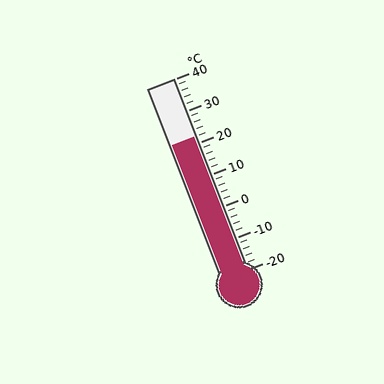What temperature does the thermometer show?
The thermometer shows approximately 22°C.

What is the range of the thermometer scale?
The thermometer scale ranges from -20°C to 40°C.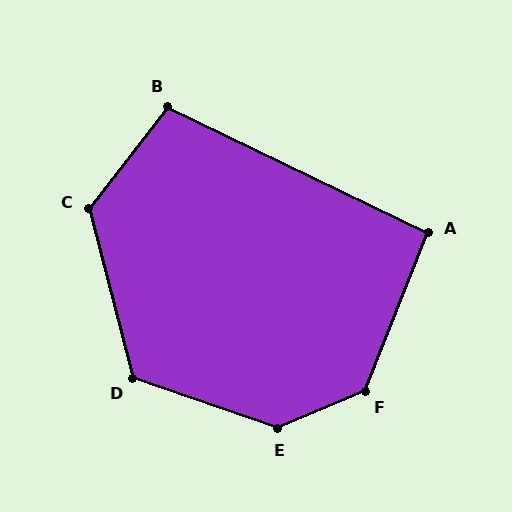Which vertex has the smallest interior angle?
A, at approximately 94 degrees.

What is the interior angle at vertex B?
Approximately 102 degrees (obtuse).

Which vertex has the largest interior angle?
E, at approximately 138 degrees.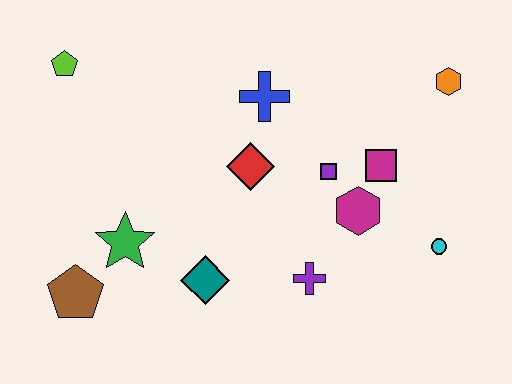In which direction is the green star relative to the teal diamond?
The green star is to the left of the teal diamond.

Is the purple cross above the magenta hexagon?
No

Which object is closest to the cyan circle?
The magenta hexagon is closest to the cyan circle.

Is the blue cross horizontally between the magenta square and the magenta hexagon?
No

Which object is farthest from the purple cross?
The lime pentagon is farthest from the purple cross.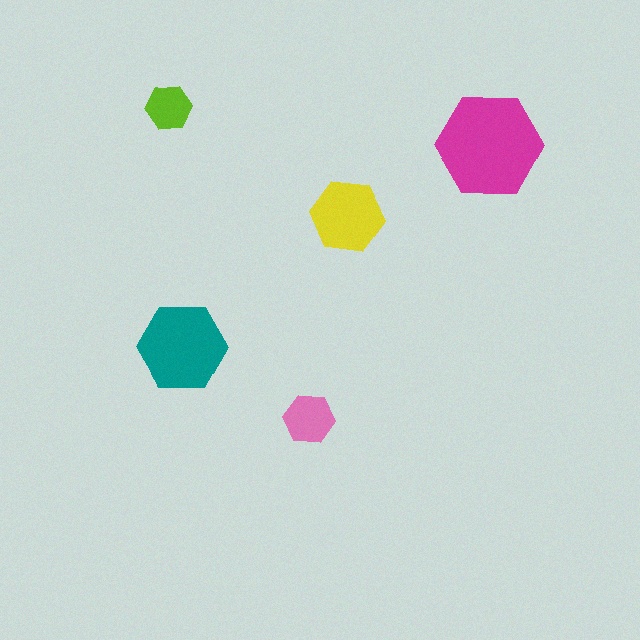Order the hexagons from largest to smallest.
the magenta one, the teal one, the yellow one, the pink one, the lime one.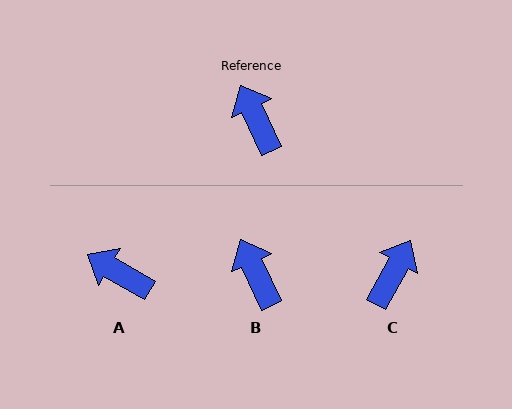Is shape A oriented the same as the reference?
No, it is off by about 35 degrees.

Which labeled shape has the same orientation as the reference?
B.